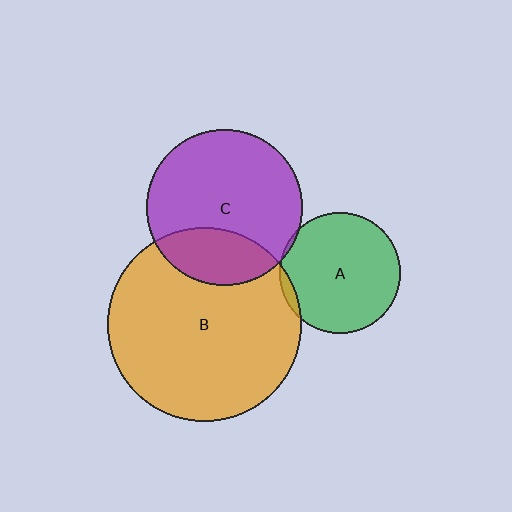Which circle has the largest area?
Circle B (orange).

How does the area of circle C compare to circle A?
Approximately 1.7 times.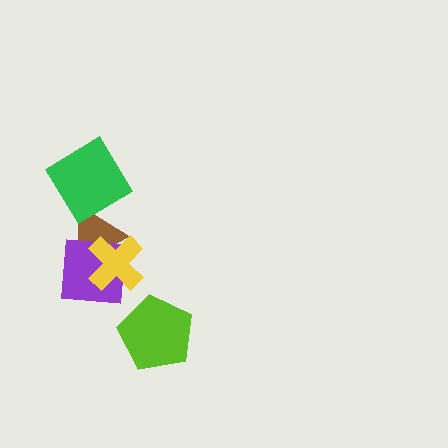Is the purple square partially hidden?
Yes, it is partially covered by another shape.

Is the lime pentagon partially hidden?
No, no other shape covers it.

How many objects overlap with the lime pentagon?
0 objects overlap with the lime pentagon.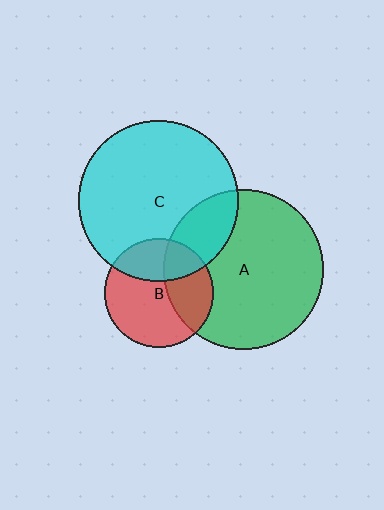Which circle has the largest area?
Circle C (cyan).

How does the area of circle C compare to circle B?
Approximately 2.1 times.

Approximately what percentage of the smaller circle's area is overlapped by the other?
Approximately 20%.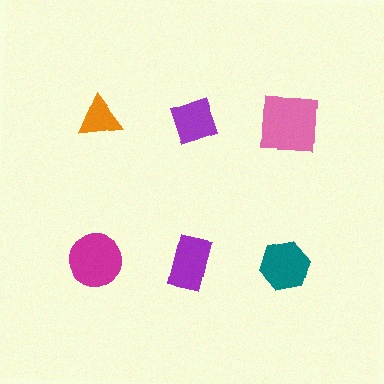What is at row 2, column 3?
A teal hexagon.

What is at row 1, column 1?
An orange triangle.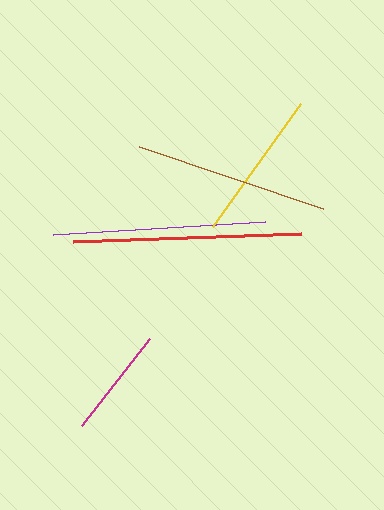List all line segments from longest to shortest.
From longest to shortest: red, purple, brown, yellow, magenta.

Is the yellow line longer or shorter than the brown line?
The brown line is longer than the yellow line.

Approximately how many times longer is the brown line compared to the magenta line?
The brown line is approximately 1.8 times the length of the magenta line.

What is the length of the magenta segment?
The magenta segment is approximately 111 pixels long.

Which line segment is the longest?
The red line is the longest at approximately 228 pixels.